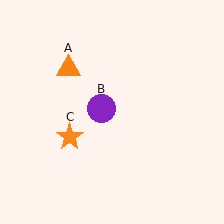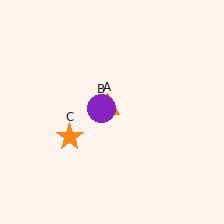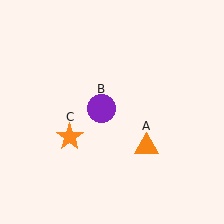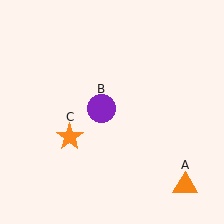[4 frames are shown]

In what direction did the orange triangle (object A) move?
The orange triangle (object A) moved down and to the right.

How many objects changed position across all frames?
1 object changed position: orange triangle (object A).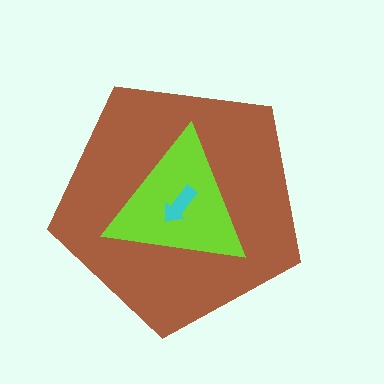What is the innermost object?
The cyan arrow.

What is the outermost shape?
The brown pentagon.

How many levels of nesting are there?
3.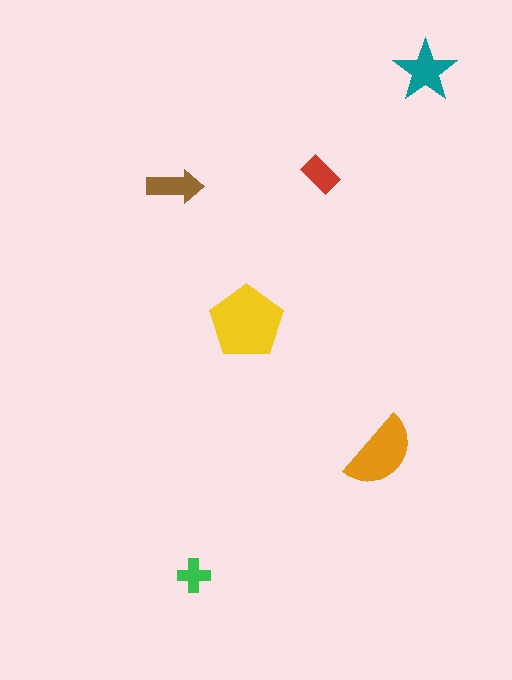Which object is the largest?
The yellow pentagon.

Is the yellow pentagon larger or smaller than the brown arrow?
Larger.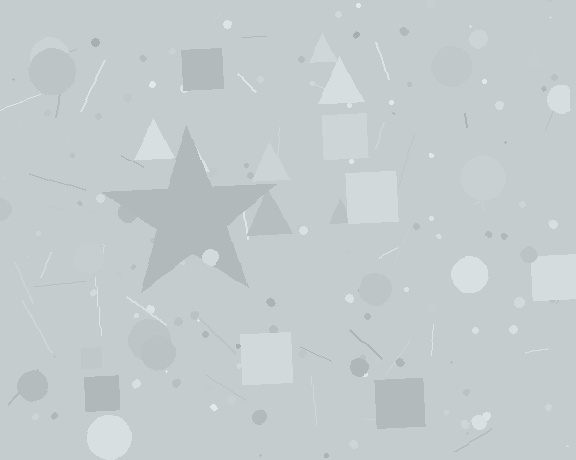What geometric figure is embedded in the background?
A star is embedded in the background.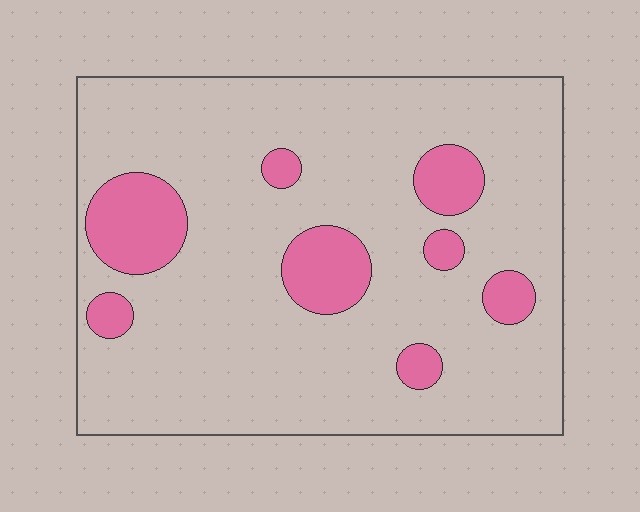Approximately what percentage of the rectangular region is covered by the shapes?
Approximately 15%.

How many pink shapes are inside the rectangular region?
8.